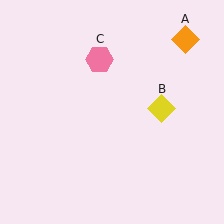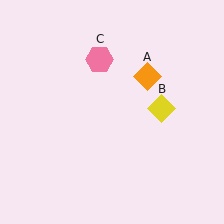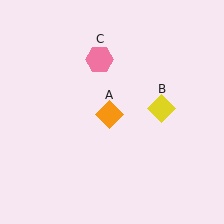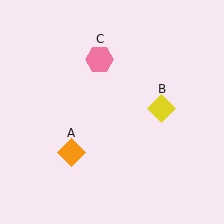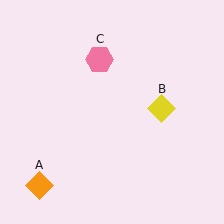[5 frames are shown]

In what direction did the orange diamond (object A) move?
The orange diamond (object A) moved down and to the left.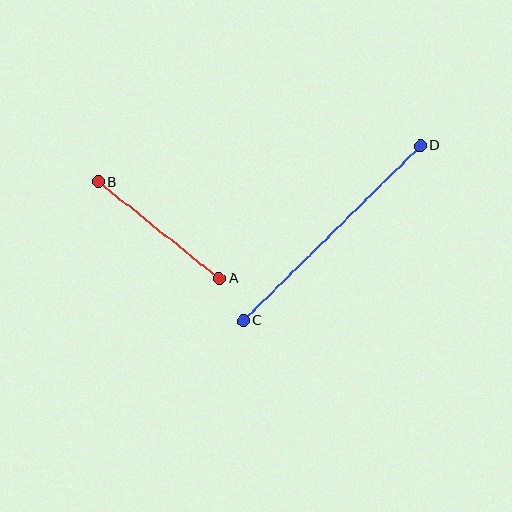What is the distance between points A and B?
The distance is approximately 155 pixels.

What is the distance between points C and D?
The distance is approximately 249 pixels.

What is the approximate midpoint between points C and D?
The midpoint is at approximately (332, 233) pixels.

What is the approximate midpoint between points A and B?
The midpoint is at approximately (159, 230) pixels.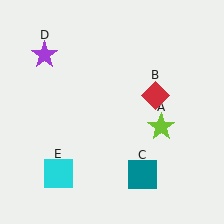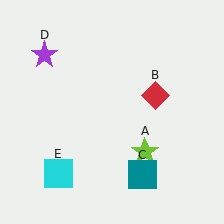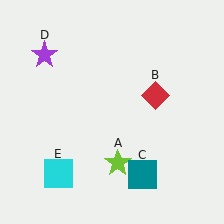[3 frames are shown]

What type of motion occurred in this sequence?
The lime star (object A) rotated clockwise around the center of the scene.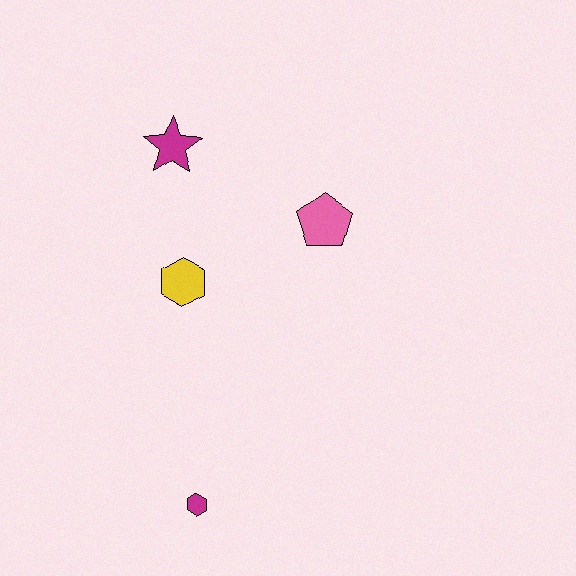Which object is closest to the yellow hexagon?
The magenta star is closest to the yellow hexagon.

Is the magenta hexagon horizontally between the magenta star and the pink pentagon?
Yes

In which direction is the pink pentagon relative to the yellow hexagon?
The pink pentagon is to the right of the yellow hexagon.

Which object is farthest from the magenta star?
The magenta hexagon is farthest from the magenta star.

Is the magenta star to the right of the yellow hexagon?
No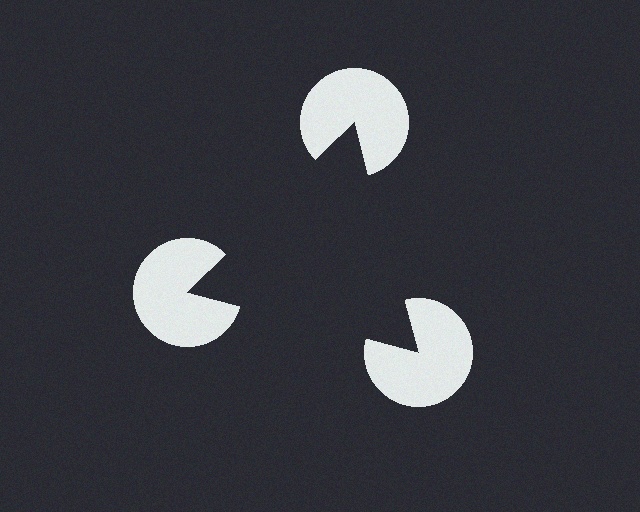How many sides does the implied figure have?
3 sides.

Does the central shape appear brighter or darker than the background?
It typically appears slightly darker than the background, even though no actual brightness change is drawn.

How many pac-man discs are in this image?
There are 3 — one at each vertex of the illusory triangle.